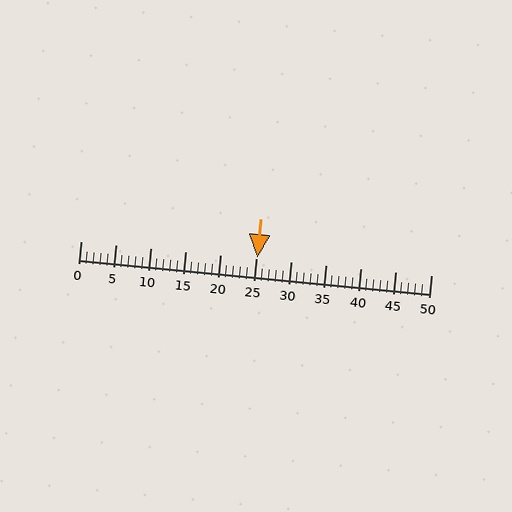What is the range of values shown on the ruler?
The ruler shows values from 0 to 50.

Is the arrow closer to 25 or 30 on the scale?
The arrow is closer to 25.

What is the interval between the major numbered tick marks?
The major tick marks are spaced 5 units apart.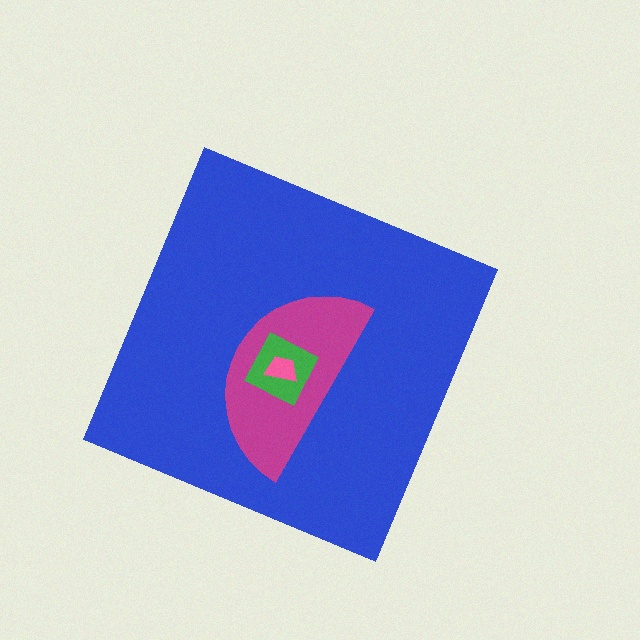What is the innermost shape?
The pink trapezoid.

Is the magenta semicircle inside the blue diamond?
Yes.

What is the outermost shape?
The blue diamond.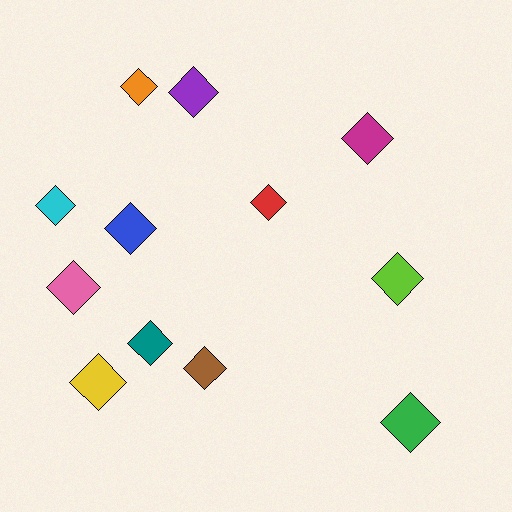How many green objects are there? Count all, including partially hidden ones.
There is 1 green object.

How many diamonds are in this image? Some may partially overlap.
There are 12 diamonds.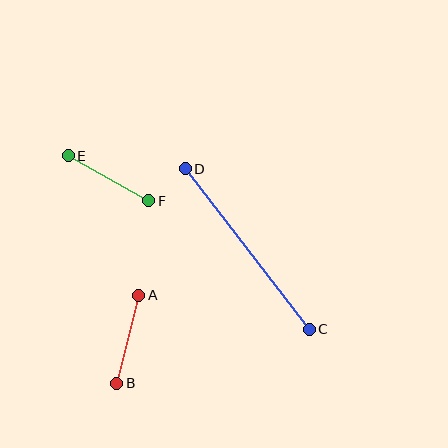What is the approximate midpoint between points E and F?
The midpoint is at approximately (108, 178) pixels.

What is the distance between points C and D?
The distance is approximately 203 pixels.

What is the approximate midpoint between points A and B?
The midpoint is at approximately (128, 339) pixels.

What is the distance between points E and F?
The distance is approximately 92 pixels.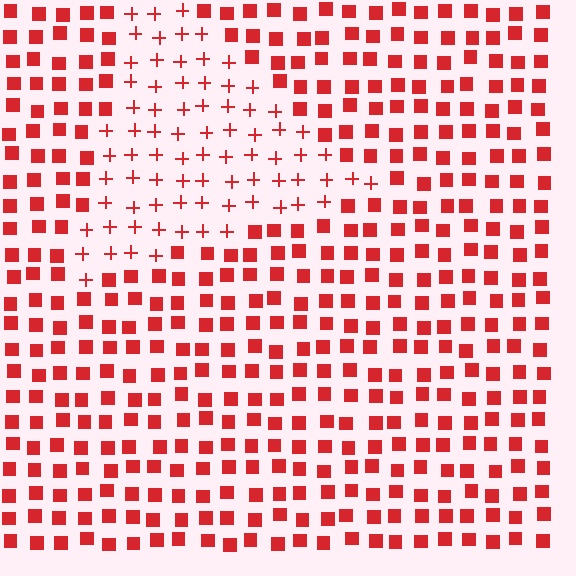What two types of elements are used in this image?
The image uses plus signs inside the triangle region and squares outside it.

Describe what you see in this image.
The image is filled with small red elements arranged in a uniform grid. A triangle-shaped region contains plus signs, while the surrounding area contains squares. The boundary is defined purely by the change in element shape.